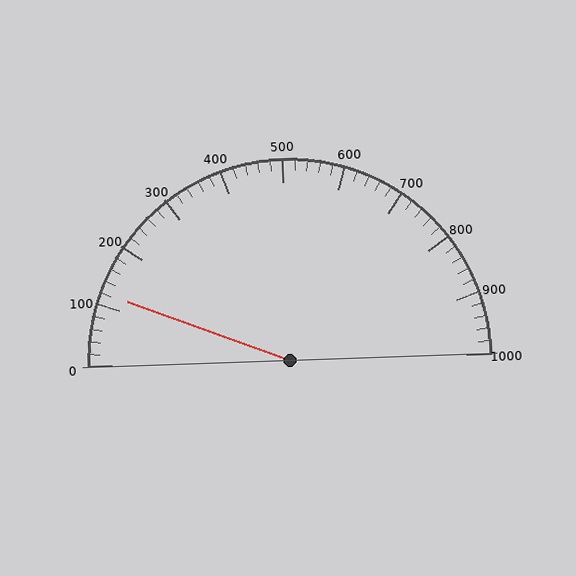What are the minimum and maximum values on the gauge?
The gauge ranges from 0 to 1000.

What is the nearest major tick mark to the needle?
The nearest major tick mark is 100.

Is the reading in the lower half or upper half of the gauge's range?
The reading is in the lower half of the range (0 to 1000).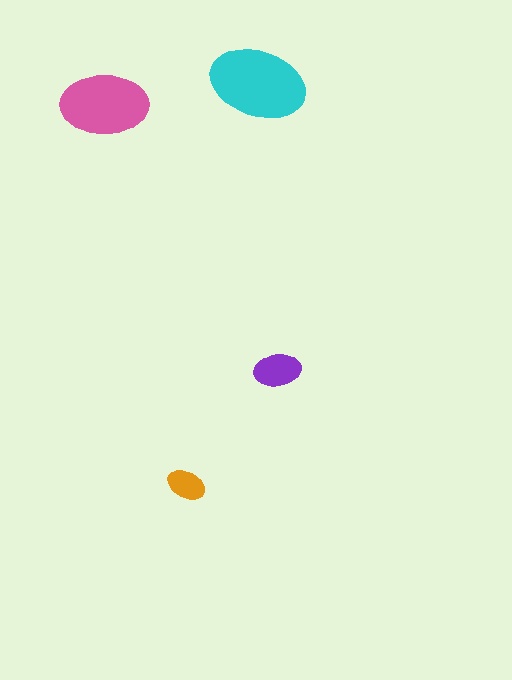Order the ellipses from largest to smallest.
the cyan one, the pink one, the purple one, the orange one.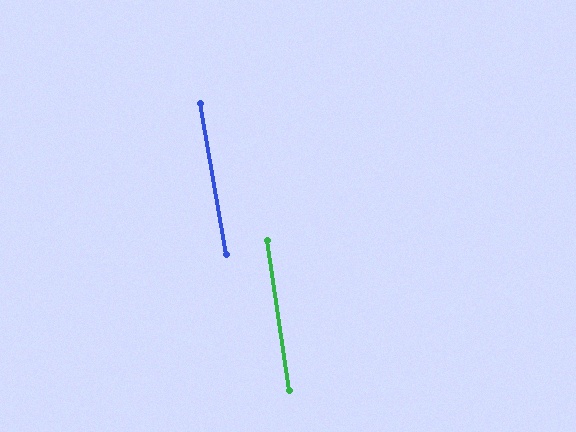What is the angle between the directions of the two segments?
Approximately 2 degrees.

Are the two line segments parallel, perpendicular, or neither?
Parallel — their directions differ by only 1.7°.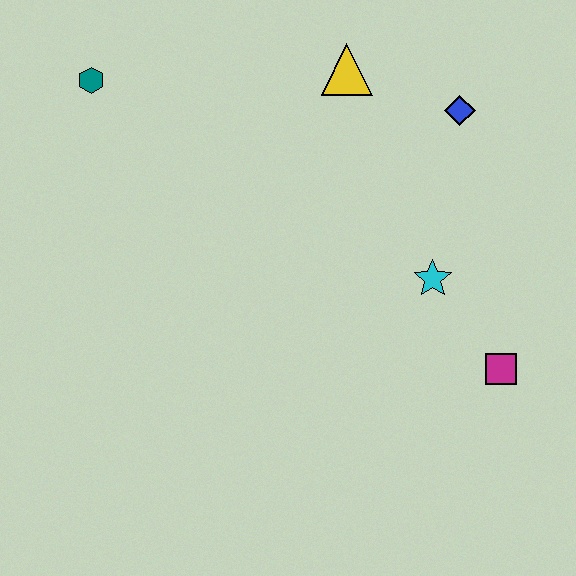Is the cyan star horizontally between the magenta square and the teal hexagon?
Yes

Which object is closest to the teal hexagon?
The yellow triangle is closest to the teal hexagon.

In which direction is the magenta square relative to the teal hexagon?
The magenta square is to the right of the teal hexagon.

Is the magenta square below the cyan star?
Yes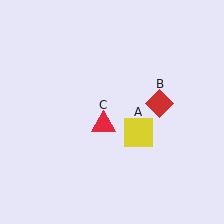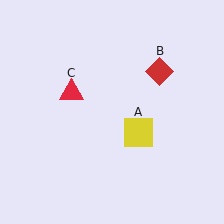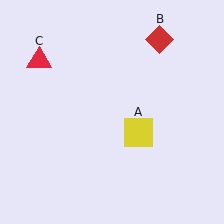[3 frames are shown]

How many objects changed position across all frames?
2 objects changed position: red diamond (object B), red triangle (object C).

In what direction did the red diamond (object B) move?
The red diamond (object B) moved up.